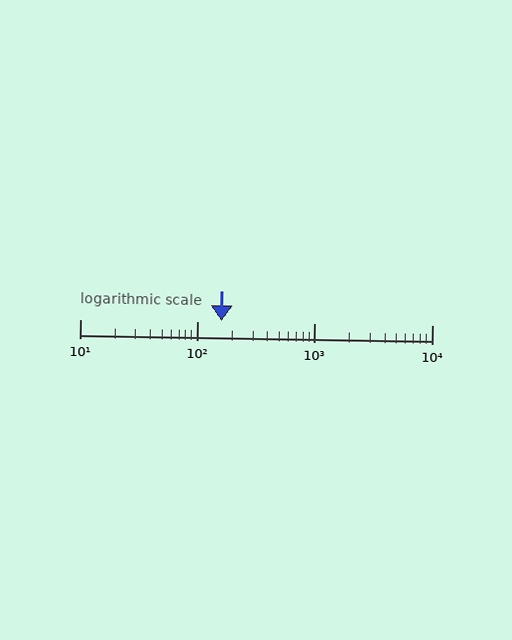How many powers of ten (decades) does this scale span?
The scale spans 3 decades, from 10 to 10000.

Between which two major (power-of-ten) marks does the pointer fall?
The pointer is between 100 and 1000.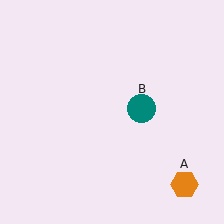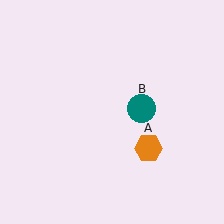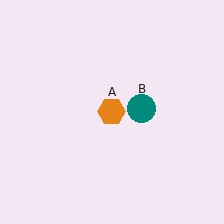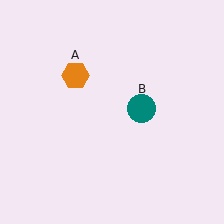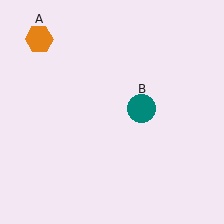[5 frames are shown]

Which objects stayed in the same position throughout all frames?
Teal circle (object B) remained stationary.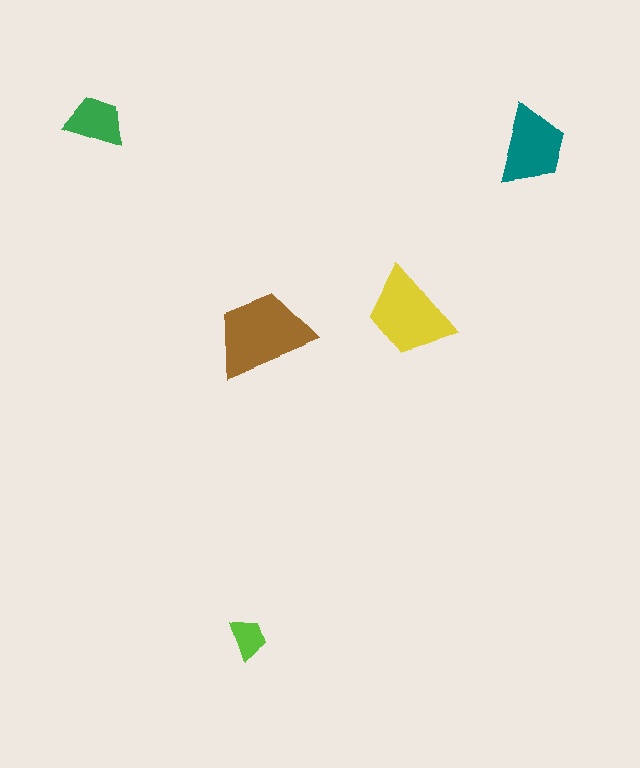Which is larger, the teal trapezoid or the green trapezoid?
The teal one.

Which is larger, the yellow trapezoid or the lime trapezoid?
The yellow one.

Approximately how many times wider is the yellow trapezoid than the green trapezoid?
About 1.5 times wider.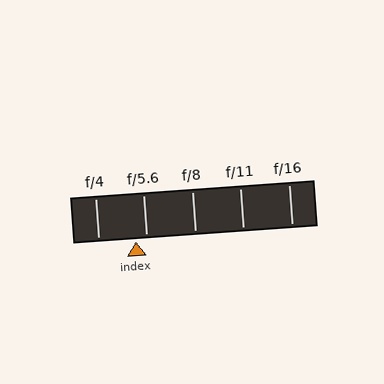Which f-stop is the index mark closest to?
The index mark is closest to f/5.6.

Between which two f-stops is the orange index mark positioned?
The index mark is between f/4 and f/5.6.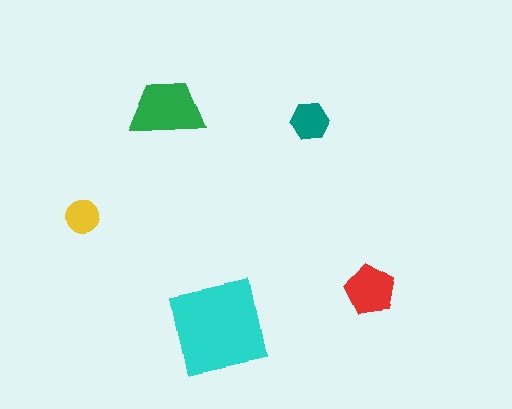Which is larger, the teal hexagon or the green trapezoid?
The green trapezoid.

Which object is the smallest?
The yellow circle.